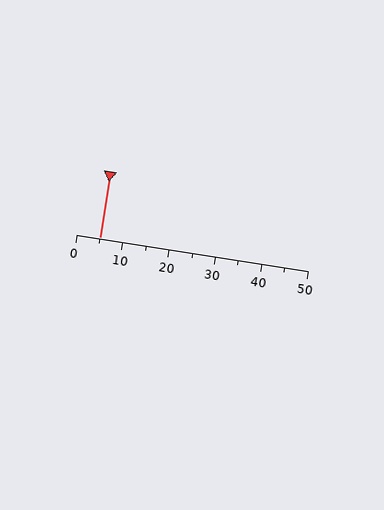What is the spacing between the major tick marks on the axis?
The major ticks are spaced 10 apart.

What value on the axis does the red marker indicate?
The marker indicates approximately 5.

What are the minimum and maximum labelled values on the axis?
The axis runs from 0 to 50.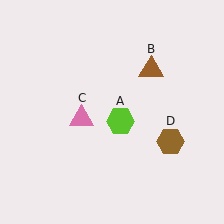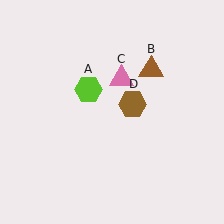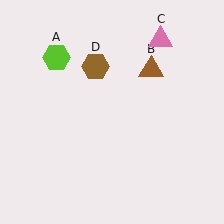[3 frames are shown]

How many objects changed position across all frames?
3 objects changed position: lime hexagon (object A), pink triangle (object C), brown hexagon (object D).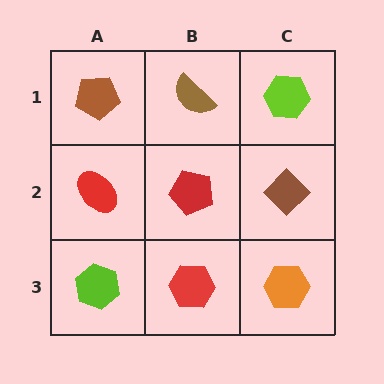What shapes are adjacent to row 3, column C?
A brown diamond (row 2, column C), a red hexagon (row 3, column B).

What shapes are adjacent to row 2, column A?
A brown pentagon (row 1, column A), a lime hexagon (row 3, column A), a red pentagon (row 2, column B).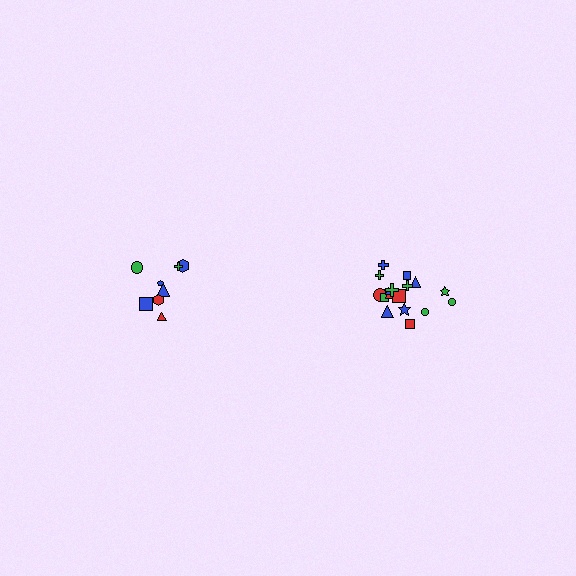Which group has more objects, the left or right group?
The right group.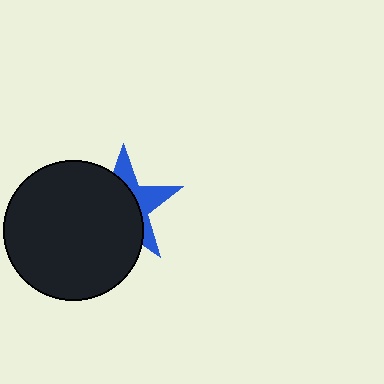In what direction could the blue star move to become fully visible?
The blue star could move right. That would shift it out from behind the black circle entirely.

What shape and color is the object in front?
The object in front is a black circle.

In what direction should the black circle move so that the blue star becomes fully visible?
The black circle should move left. That is the shortest direction to clear the overlap and leave the blue star fully visible.